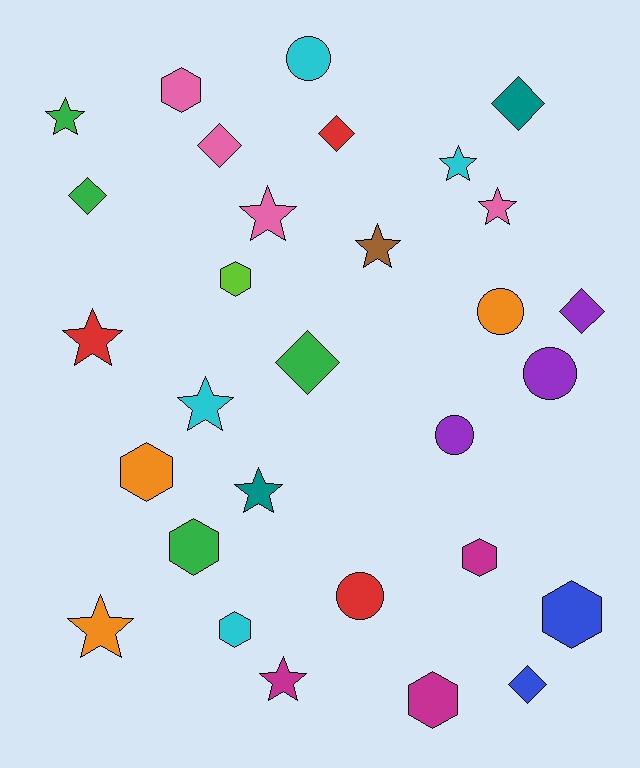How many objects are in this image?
There are 30 objects.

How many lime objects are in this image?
There is 1 lime object.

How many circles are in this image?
There are 5 circles.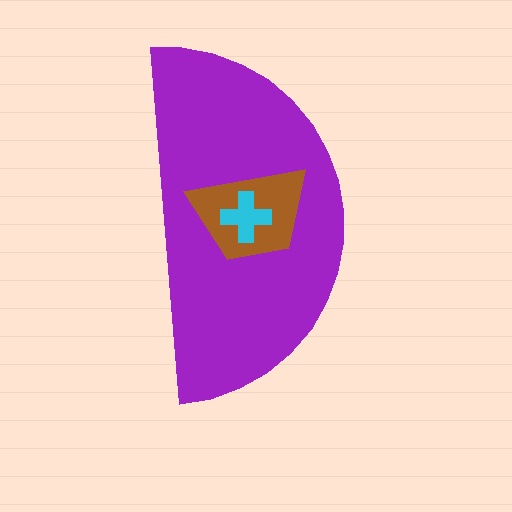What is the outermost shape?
The purple semicircle.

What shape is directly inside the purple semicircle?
The brown trapezoid.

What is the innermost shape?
The cyan cross.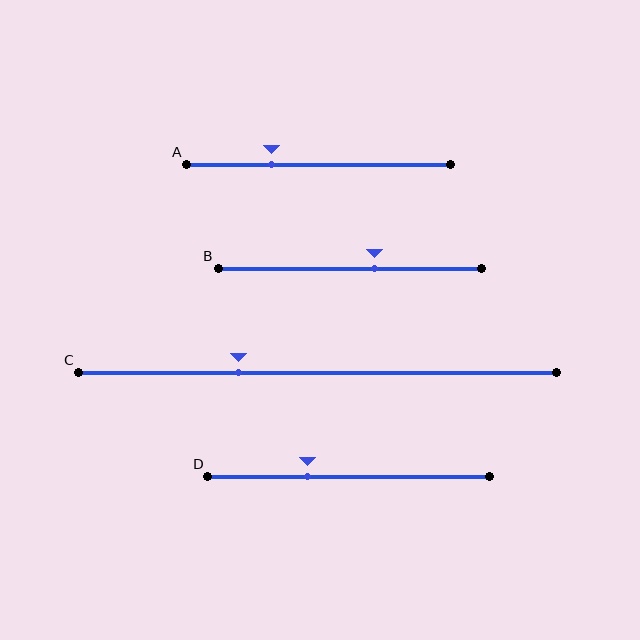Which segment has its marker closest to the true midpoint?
Segment B has its marker closest to the true midpoint.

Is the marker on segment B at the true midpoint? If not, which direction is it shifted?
No, the marker on segment B is shifted to the right by about 10% of the segment length.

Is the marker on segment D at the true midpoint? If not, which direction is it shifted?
No, the marker on segment D is shifted to the left by about 15% of the segment length.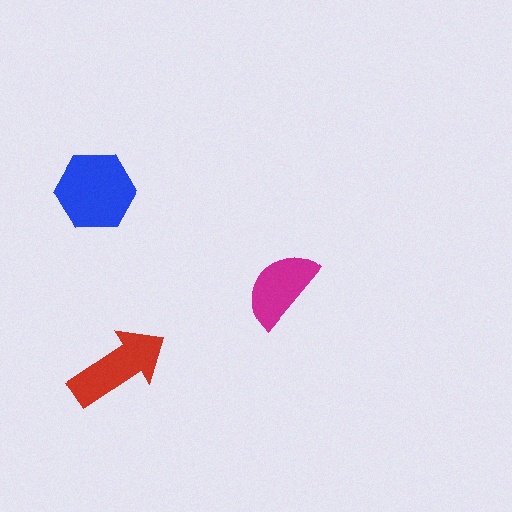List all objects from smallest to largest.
The magenta semicircle, the red arrow, the blue hexagon.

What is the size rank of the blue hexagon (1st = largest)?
1st.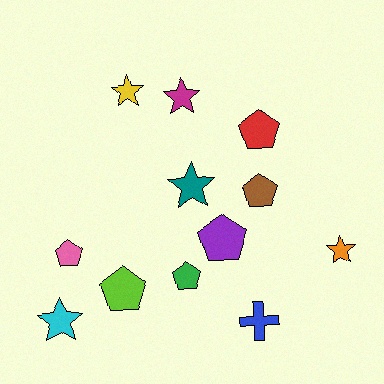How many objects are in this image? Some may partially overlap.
There are 12 objects.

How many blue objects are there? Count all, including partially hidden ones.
There is 1 blue object.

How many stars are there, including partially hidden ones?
There are 5 stars.